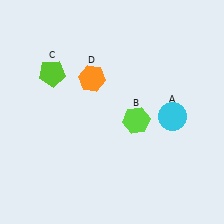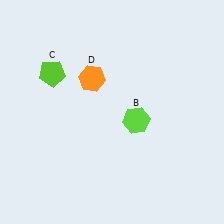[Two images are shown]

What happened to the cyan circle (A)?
The cyan circle (A) was removed in Image 2. It was in the bottom-right area of Image 1.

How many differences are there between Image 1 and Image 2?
There is 1 difference between the two images.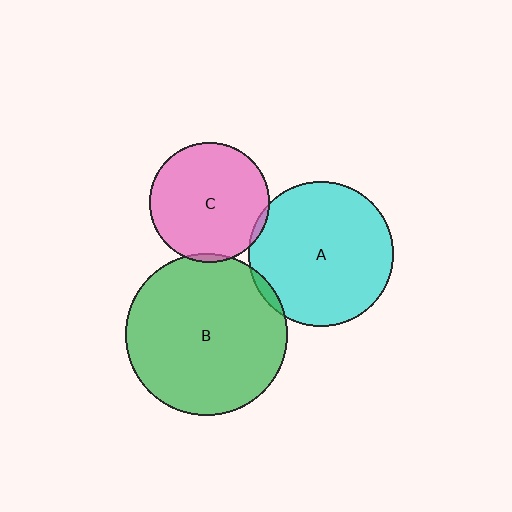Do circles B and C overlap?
Yes.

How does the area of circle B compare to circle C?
Approximately 1.8 times.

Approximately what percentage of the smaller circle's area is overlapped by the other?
Approximately 5%.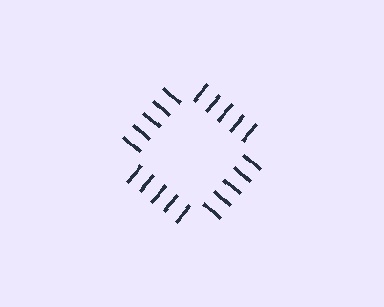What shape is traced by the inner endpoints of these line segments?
An illusory square — the line segments terminate on its edges but no continuous stroke is drawn.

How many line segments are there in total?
20 — 5 along each of the 4 edges.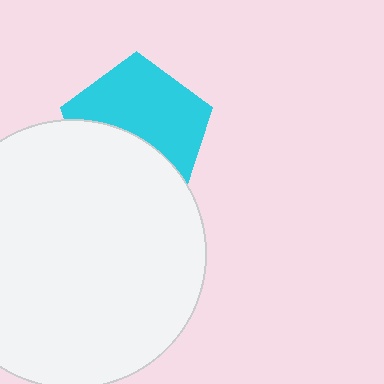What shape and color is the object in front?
The object in front is a white circle.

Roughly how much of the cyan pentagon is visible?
About half of it is visible (roughly 58%).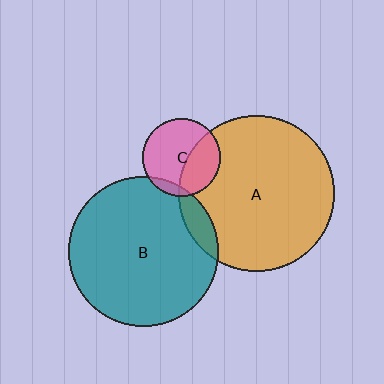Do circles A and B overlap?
Yes.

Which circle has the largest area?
Circle A (orange).